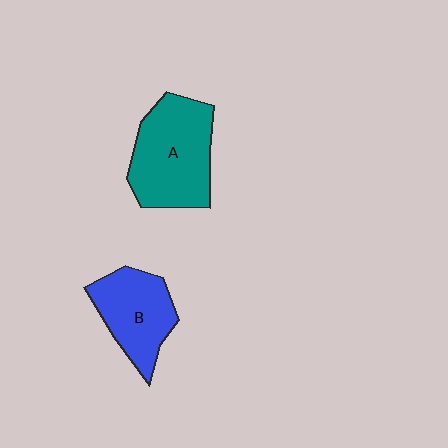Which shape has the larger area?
Shape A (teal).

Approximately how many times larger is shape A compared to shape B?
Approximately 1.4 times.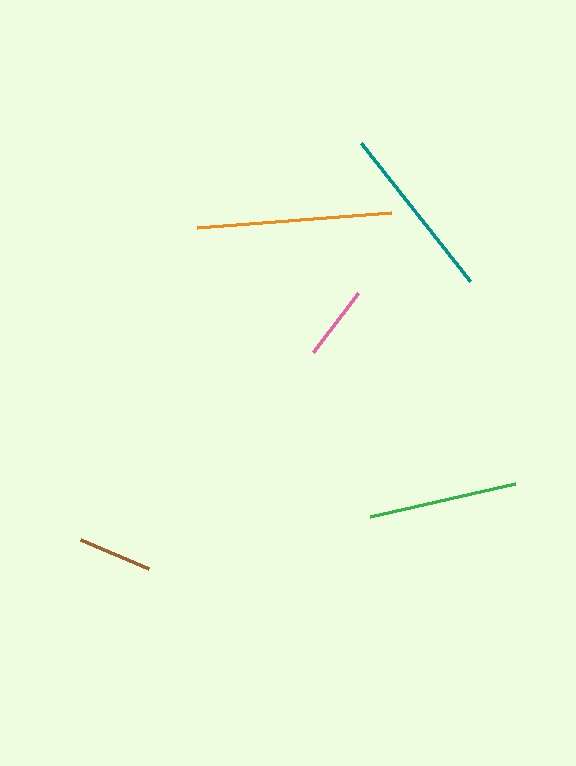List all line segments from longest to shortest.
From longest to shortest: orange, teal, green, pink, brown.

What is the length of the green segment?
The green segment is approximately 149 pixels long.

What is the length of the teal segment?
The teal segment is approximately 176 pixels long.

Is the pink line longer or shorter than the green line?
The green line is longer than the pink line.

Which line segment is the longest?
The orange line is the longest at approximately 195 pixels.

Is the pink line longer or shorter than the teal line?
The teal line is longer than the pink line.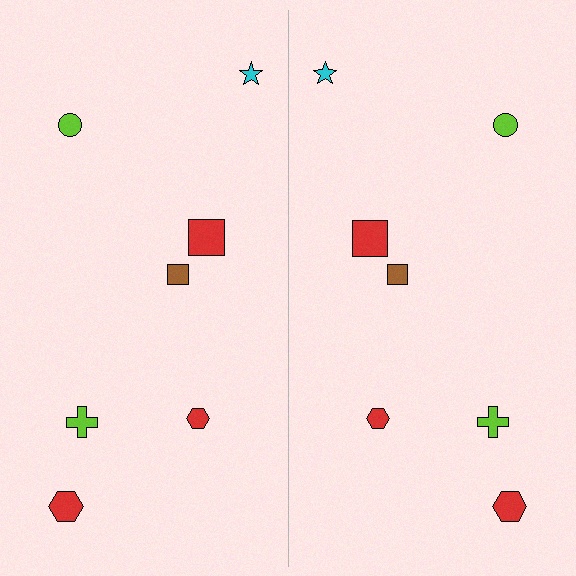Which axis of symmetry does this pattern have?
The pattern has a vertical axis of symmetry running through the center of the image.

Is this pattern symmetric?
Yes, this pattern has bilateral (reflection) symmetry.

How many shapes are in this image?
There are 14 shapes in this image.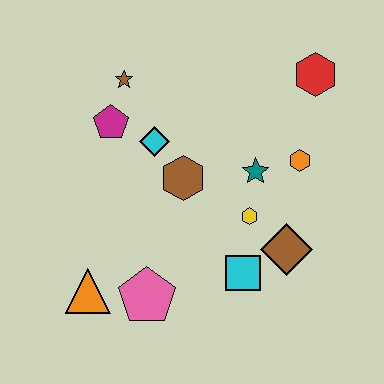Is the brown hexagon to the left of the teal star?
Yes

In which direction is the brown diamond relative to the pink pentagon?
The brown diamond is to the right of the pink pentagon.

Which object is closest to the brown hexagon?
The cyan diamond is closest to the brown hexagon.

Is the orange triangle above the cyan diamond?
No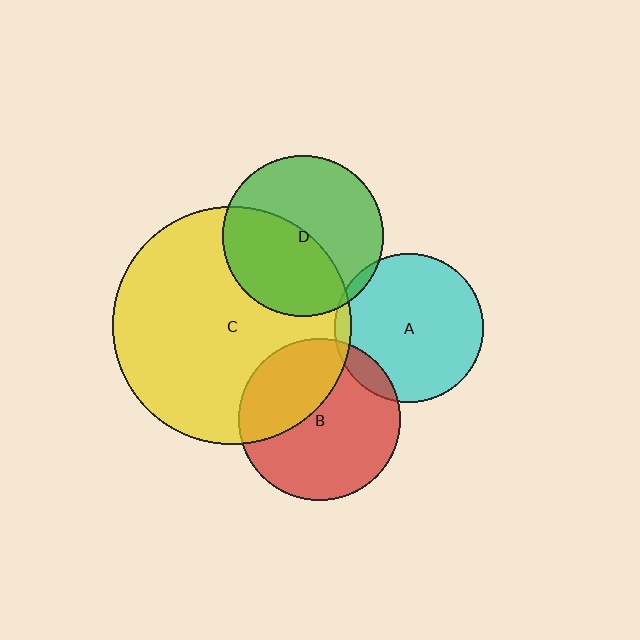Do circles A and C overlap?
Yes.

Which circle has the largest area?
Circle C (yellow).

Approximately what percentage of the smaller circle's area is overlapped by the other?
Approximately 5%.